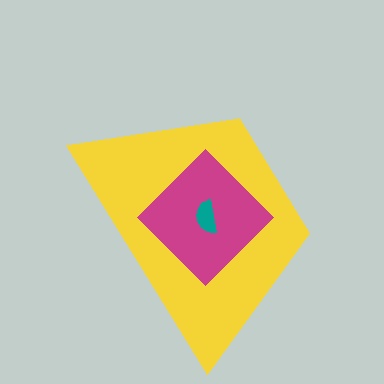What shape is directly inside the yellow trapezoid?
The magenta diamond.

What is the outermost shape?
The yellow trapezoid.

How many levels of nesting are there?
3.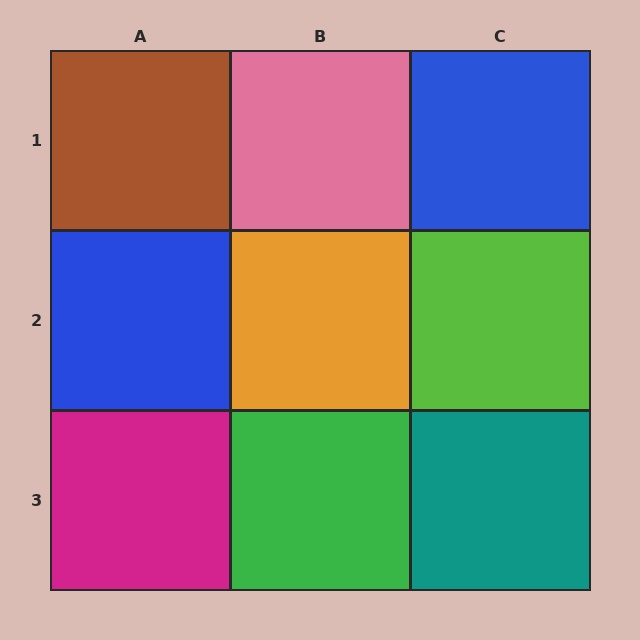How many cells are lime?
1 cell is lime.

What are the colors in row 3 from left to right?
Magenta, green, teal.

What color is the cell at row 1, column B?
Pink.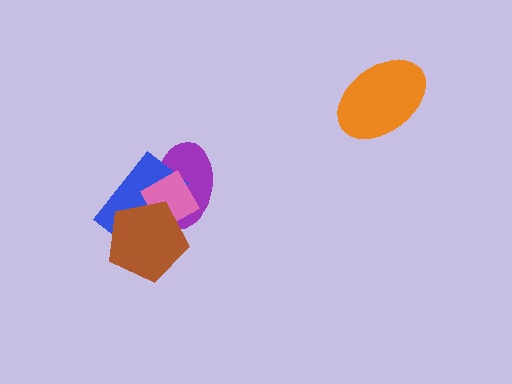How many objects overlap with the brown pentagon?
3 objects overlap with the brown pentagon.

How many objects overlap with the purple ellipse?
3 objects overlap with the purple ellipse.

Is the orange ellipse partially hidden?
No, no other shape covers it.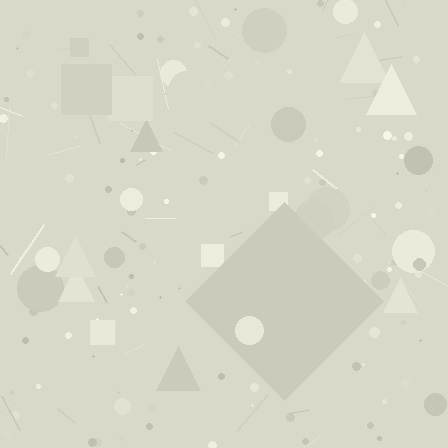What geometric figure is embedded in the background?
A diamond is embedded in the background.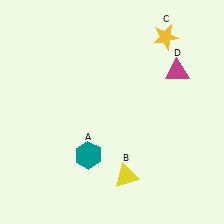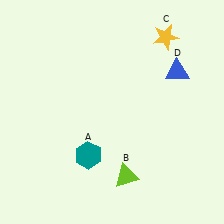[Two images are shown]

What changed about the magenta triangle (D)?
In Image 1, D is magenta. In Image 2, it changed to blue.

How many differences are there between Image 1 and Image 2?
There are 2 differences between the two images.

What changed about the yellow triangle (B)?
In Image 1, B is yellow. In Image 2, it changed to lime.